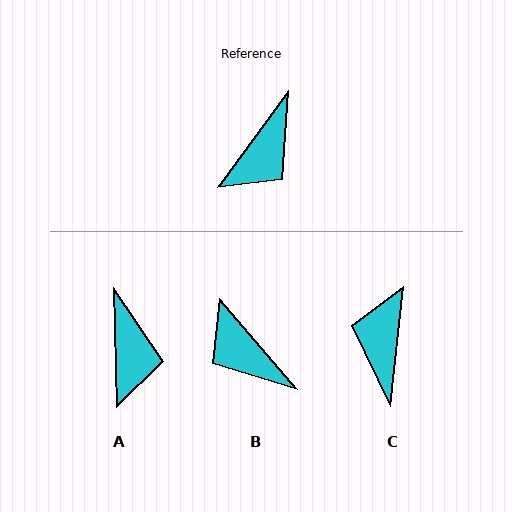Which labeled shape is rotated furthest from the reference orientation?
C, about 150 degrees away.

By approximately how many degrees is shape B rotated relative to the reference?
Approximately 103 degrees clockwise.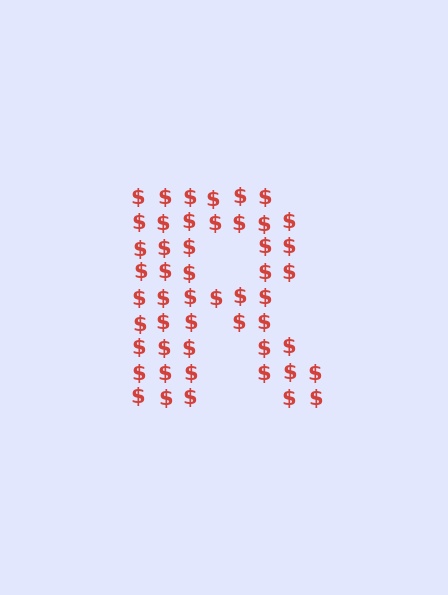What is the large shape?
The large shape is the letter R.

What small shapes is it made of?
It is made of small dollar signs.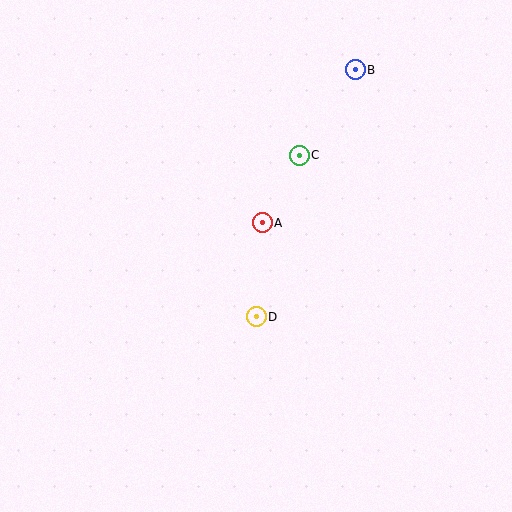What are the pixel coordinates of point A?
Point A is at (262, 223).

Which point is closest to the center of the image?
Point A at (262, 223) is closest to the center.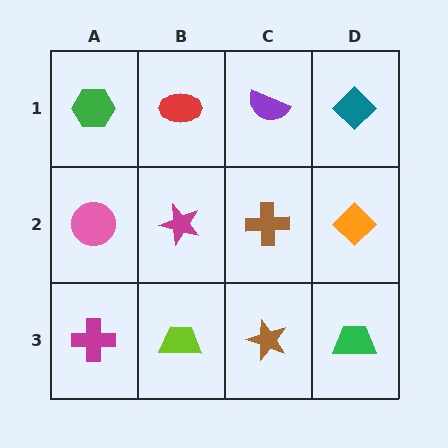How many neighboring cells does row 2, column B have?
4.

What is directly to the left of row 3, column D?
A brown star.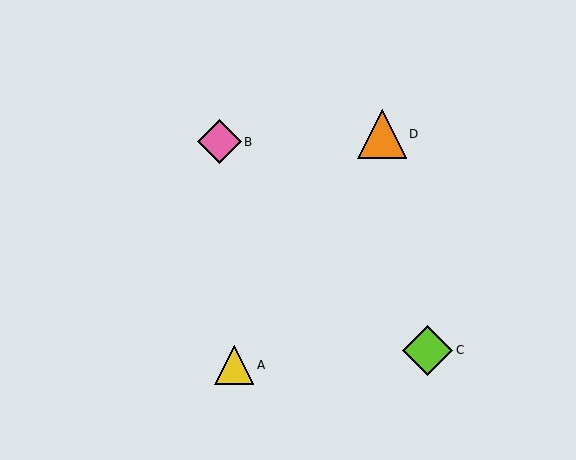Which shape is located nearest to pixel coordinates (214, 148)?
The pink diamond (labeled B) at (220, 142) is nearest to that location.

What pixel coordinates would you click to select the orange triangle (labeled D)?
Click at (382, 134) to select the orange triangle D.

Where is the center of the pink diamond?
The center of the pink diamond is at (220, 142).